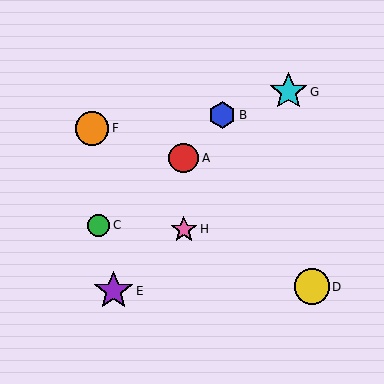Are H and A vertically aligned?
Yes, both are at x≈184.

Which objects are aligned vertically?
Objects A, H are aligned vertically.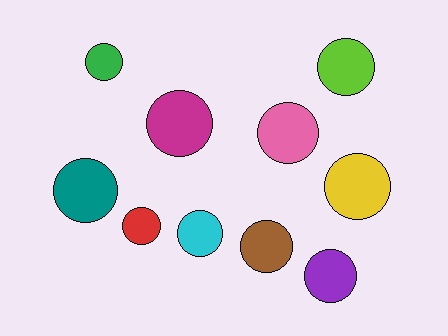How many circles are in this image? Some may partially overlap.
There are 10 circles.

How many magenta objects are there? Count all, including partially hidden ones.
There is 1 magenta object.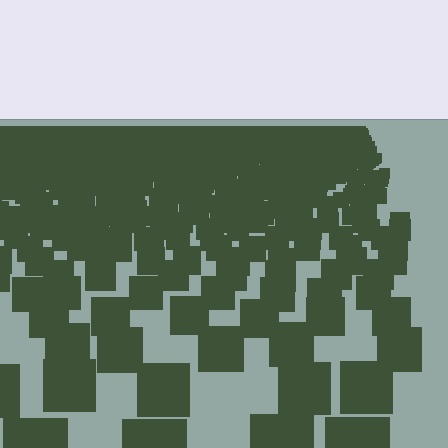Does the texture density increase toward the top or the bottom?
Density increases toward the top.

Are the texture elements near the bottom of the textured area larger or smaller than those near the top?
Larger. Near the bottom, elements are closer to the viewer and appear at a bigger on-screen size.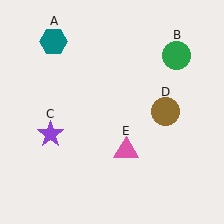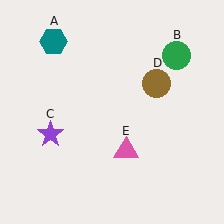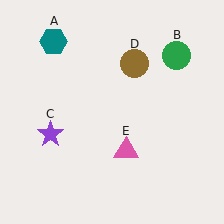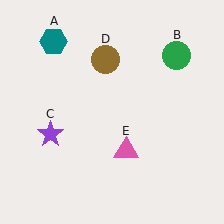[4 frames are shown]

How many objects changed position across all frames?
1 object changed position: brown circle (object D).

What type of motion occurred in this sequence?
The brown circle (object D) rotated counterclockwise around the center of the scene.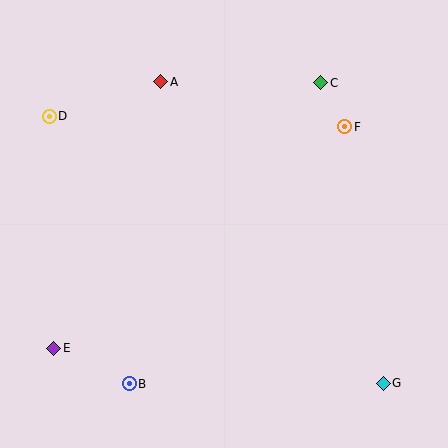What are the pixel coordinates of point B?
Point B is at (129, 384).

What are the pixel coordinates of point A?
Point A is at (161, 82).